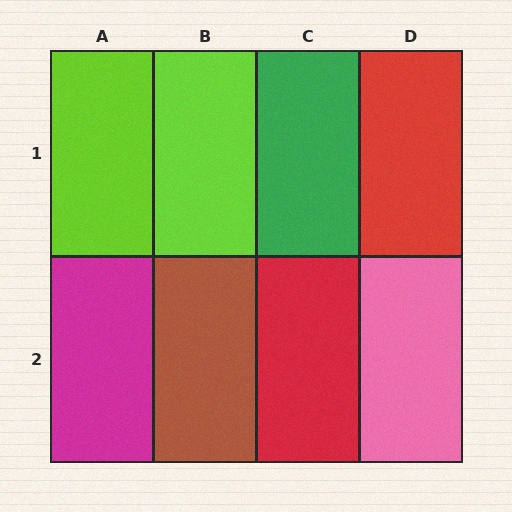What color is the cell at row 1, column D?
Red.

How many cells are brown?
1 cell is brown.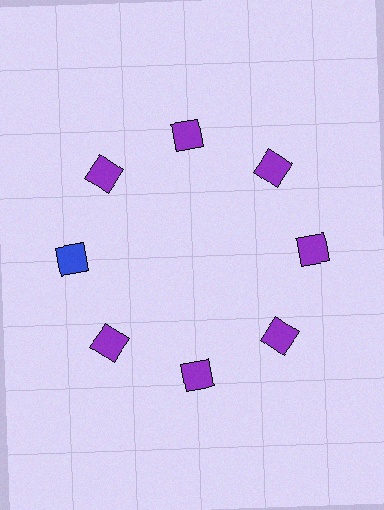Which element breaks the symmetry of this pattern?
The blue diamond at roughly the 9 o'clock position breaks the symmetry. All other shapes are purple diamonds.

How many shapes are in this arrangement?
There are 8 shapes arranged in a ring pattern.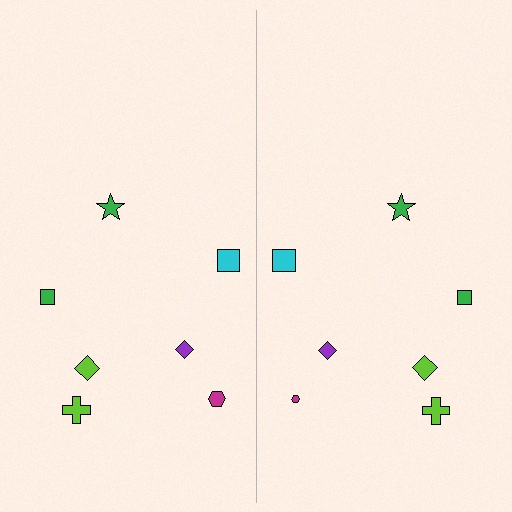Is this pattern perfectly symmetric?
No, the pattern is not perfectly symmetric. The magenta hexagon on the right side has a different size than its mirror counterpart.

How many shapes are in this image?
There are 14 shapes in this image.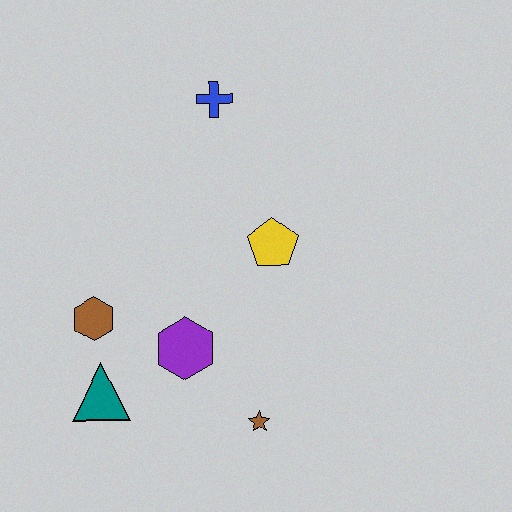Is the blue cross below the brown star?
No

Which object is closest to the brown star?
The purple hexagon is closest to the brown star.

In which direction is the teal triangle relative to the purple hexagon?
The teal triangle is to the left of the purple hexagon.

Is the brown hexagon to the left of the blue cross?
Yes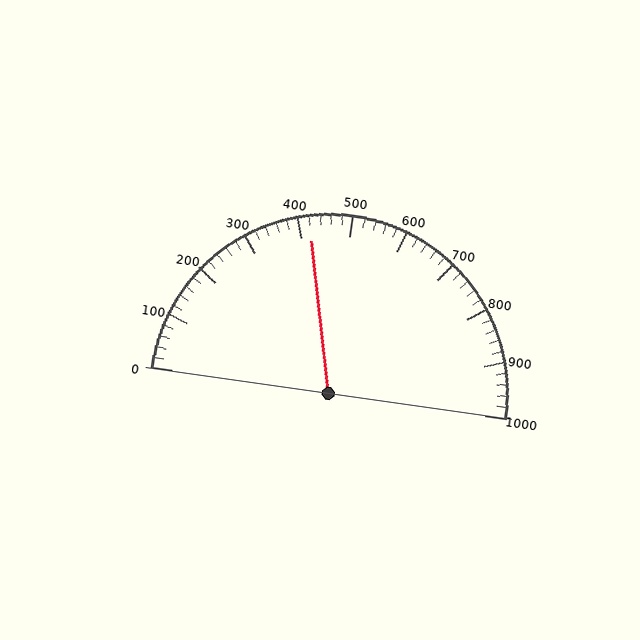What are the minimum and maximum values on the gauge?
The gauge ranges from 0 to 1000.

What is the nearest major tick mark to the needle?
The nearest major tick mark is 400.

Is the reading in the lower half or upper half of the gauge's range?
The reading is in the lower half of the range (0 to 1000).